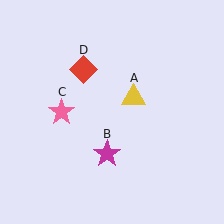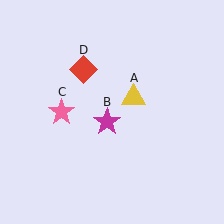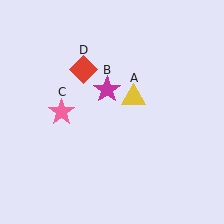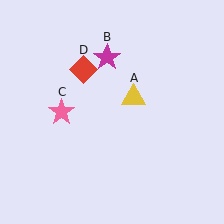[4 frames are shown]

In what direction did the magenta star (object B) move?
The magenta star (object B) moved up.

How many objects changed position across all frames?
1 object changed position: magenta star (object B).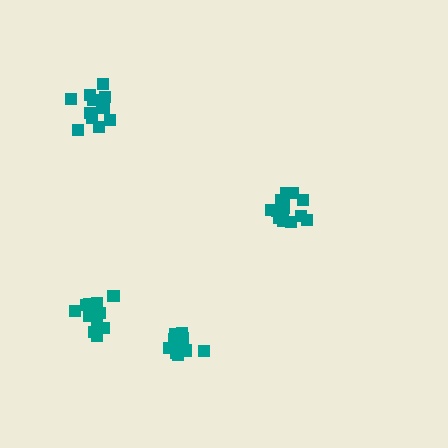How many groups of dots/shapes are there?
There are 4 groups.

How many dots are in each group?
Group 1: 15 dots, Group 2: 15 dots, Group 3: 12 dots, Group 4: 12 dots (54 total).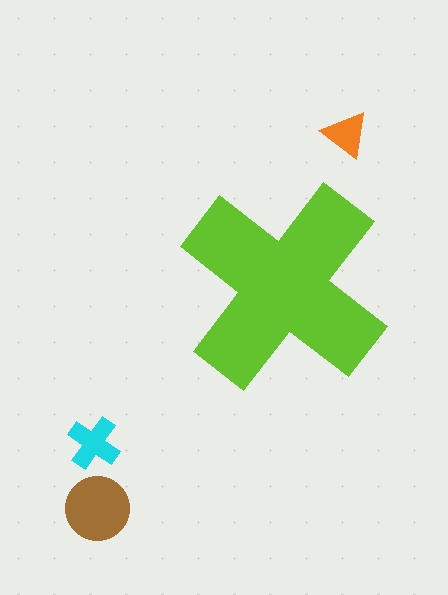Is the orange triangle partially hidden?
No, the orange triangle is fully visible.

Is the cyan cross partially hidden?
No, the cyan cross is fully visible.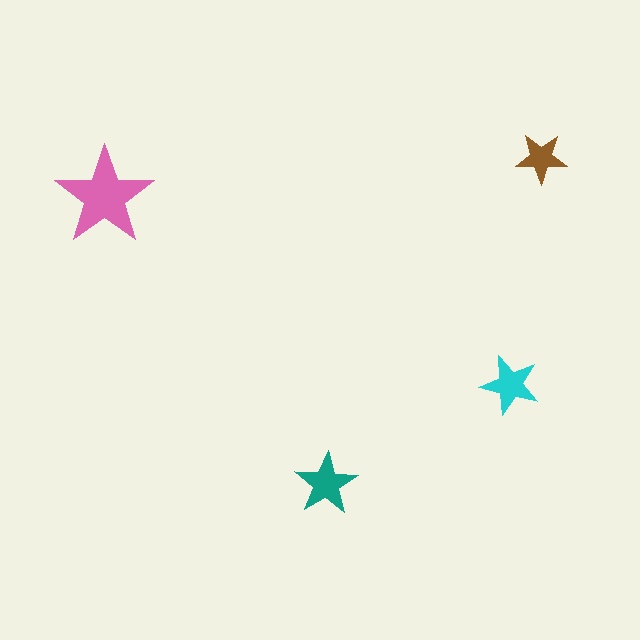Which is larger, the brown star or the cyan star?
The cyan one.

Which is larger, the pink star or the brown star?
The pink one.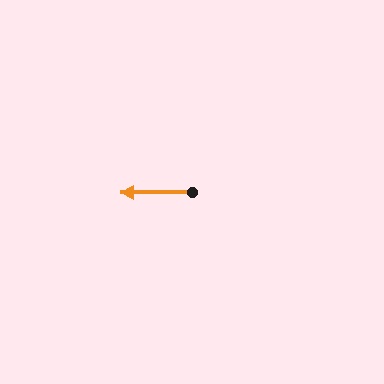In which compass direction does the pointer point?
West.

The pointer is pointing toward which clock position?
Roughly 9 o'clock.